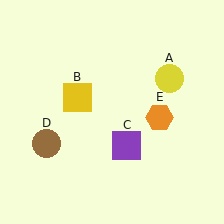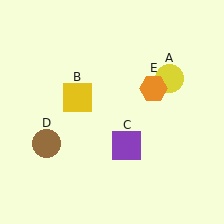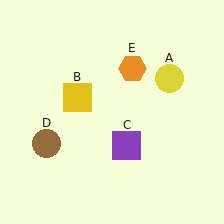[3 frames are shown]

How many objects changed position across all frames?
1 object changed position: orange hexagon (object E).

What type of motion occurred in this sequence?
The orange hexagon (object E) rotated counterclockwise around the center of the scene.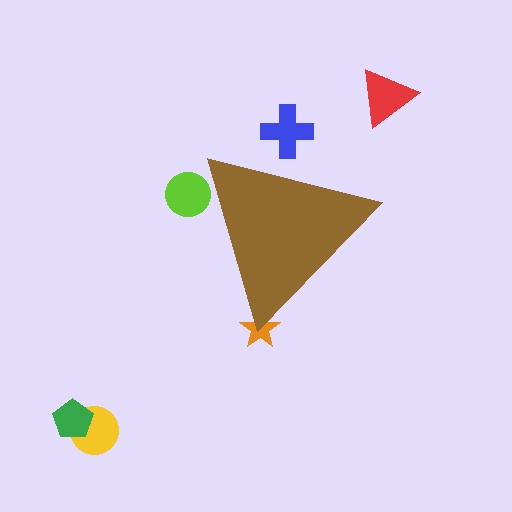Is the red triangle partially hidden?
No, the red triangle is fully visible.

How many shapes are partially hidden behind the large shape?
3 shapes are partially hidden.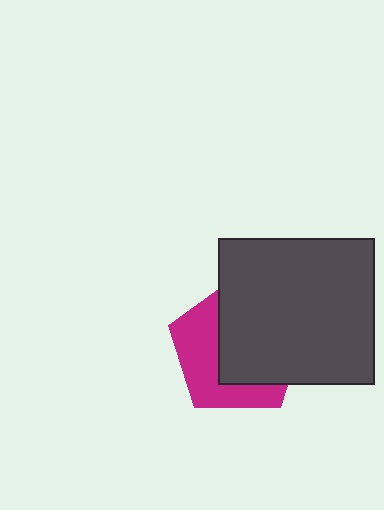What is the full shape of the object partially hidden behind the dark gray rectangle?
The partially hidden object is a magenta pentagon.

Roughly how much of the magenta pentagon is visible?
A small part of it is visible (roughly 42%).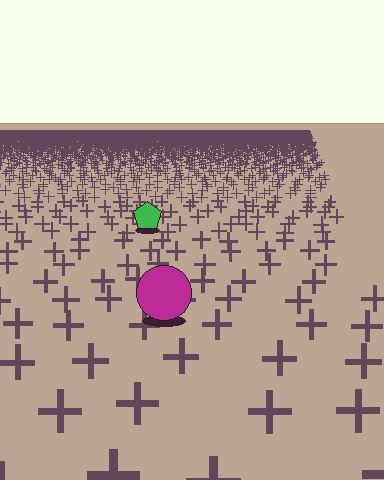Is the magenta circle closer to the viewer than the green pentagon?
Yes. The magenta circle is closer — you can tell from the texture gradient: the ground texture is coarser near it.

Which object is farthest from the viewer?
The green pentagon is farthest from the viewer. It appears smaller and the ground texture around it is denser.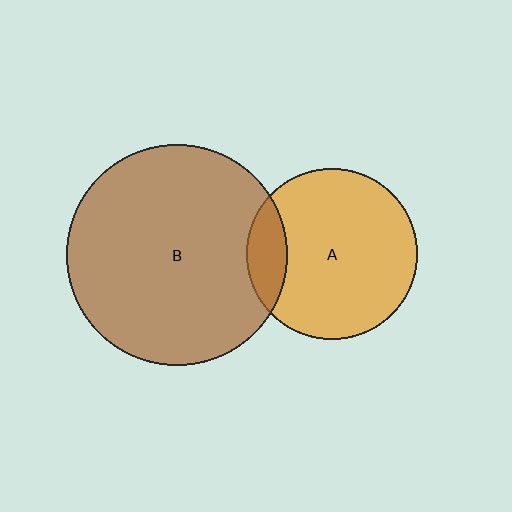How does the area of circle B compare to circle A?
Approximately 1.7 times.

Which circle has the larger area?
Circle B (brown).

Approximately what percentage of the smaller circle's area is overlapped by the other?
Approximately 15%.